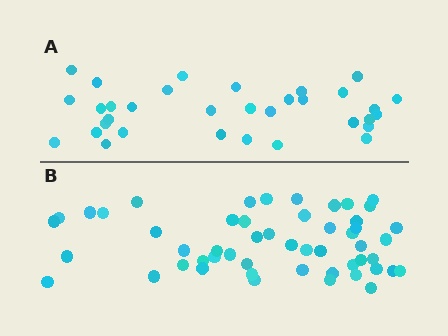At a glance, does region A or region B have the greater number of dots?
Region B (the bottom region) has more dots.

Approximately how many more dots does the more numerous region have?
Region B has approximately 20 more dots than region A.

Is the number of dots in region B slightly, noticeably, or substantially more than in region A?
Region B has substantially more. The ratio is roughly 1.6 to 1.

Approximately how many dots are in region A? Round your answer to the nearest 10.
About 30 dots. (The exact count is 33, which rounds to 30.)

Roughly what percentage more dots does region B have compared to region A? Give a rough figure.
About 60% more.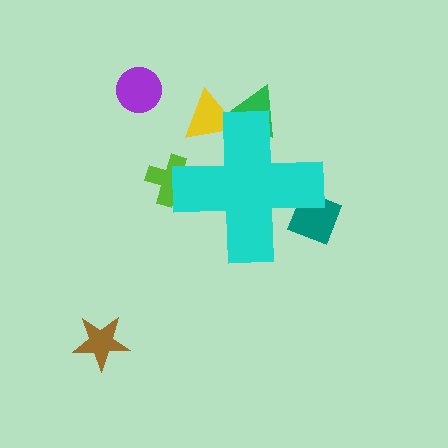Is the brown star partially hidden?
No, the brown star is fully visible.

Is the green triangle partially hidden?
Yes, the green triangle is partially hidden behind the cyan cross.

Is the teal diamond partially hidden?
Yes, the teal diamond is partially hidden behind the cyan cross.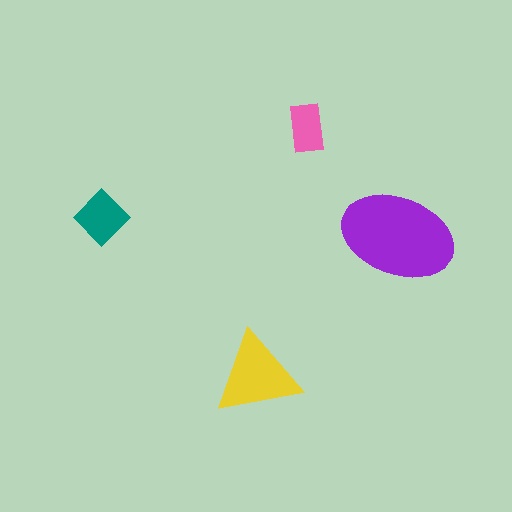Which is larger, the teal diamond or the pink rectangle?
The teal diamond.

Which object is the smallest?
The pink rectangle.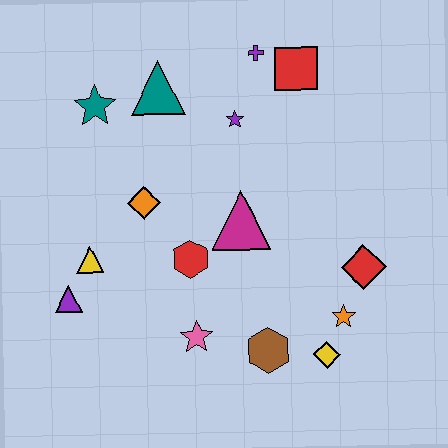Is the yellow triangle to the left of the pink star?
Yes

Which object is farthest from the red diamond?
The teal star is farthest from the red diamond.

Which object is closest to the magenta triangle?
The red hexagon is closest to the magenta triangle.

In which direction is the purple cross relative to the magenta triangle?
The purple cross is above the magenta triangle.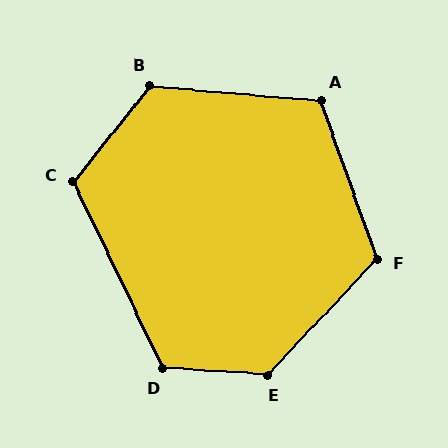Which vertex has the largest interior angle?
E, at approximately 130 degrees.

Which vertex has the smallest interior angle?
A, at approximately 114 degrees.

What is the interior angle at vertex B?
Approximately 124 degrees (obtuse).